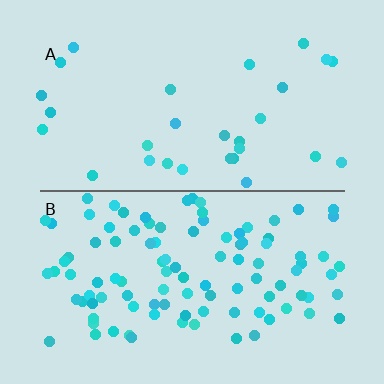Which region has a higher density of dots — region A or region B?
B (the bottom).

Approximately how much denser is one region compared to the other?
Approximately 3.5× — region B over region A.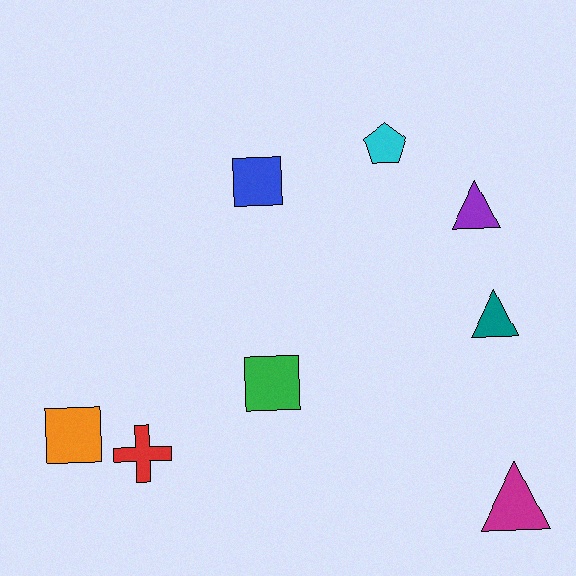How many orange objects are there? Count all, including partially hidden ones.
There is 1 orange object.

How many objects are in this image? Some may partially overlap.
There are 8 objects.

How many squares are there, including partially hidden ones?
There are 3 squares.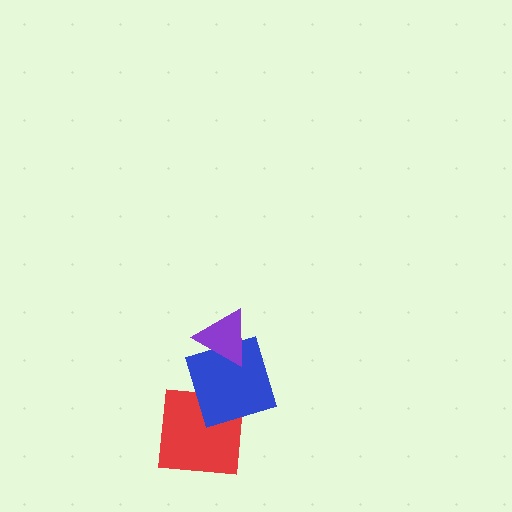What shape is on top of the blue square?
The purple triangle is on top of the blue square.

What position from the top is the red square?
The red square is 3rd from the top.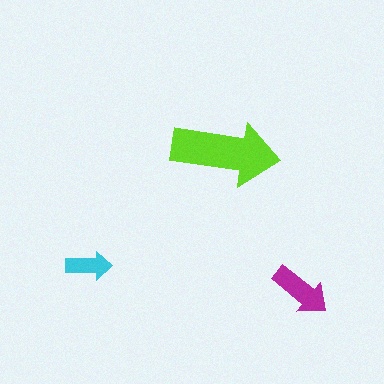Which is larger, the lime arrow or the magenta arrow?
The lime one.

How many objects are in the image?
There are 3 objects in the image.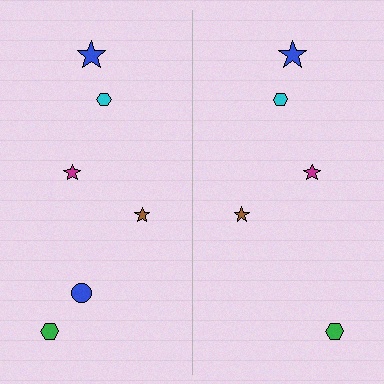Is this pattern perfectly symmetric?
No, the pattern is not perfectly symmetric. A blue circle is missing from the right side.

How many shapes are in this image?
There are 11 shapes in this image.